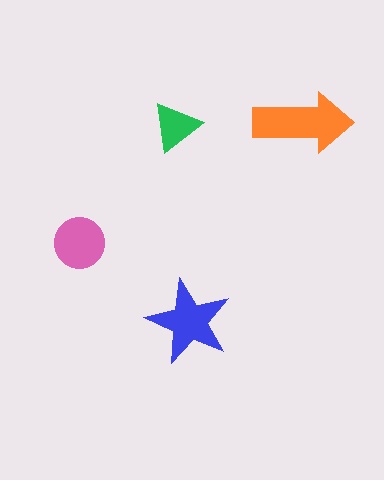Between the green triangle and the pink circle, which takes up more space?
The pink circle.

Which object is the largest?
The orange arrow.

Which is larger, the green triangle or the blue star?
The blue star.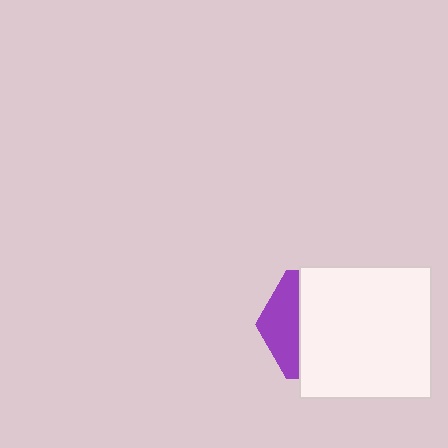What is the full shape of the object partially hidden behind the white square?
The partially hidden object is a purple hexagon.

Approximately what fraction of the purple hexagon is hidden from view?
Roughly 69% of the purple hexagon is hidden behind the white square.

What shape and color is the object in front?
The object in front is a white square.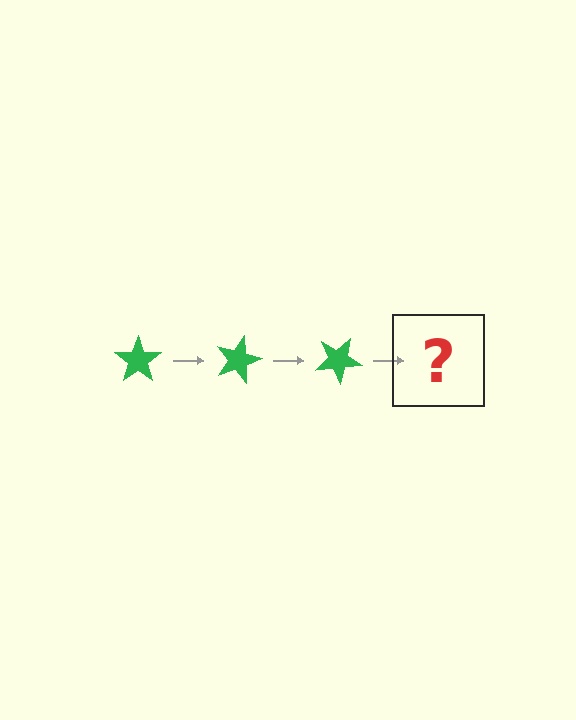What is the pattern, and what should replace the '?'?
The pattern is that the star rotates 15 degrees each step. The '?' should be a green star rotated 45 degrees.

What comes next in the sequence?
The next element should be a green star rotated 45 degrees.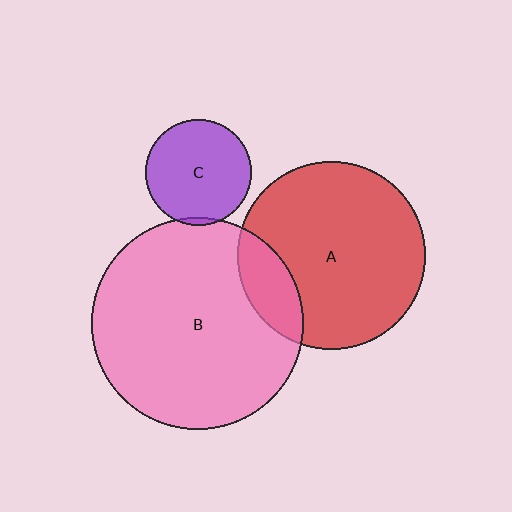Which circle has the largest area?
Circle B (pink).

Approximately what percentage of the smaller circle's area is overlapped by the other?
Approximately 15%.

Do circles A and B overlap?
Yes.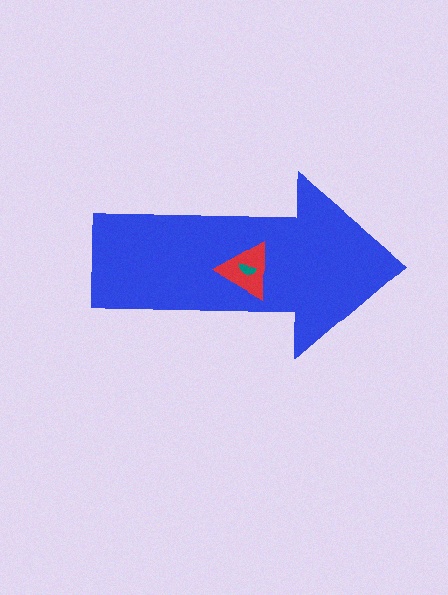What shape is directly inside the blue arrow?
The red triangle.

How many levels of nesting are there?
3.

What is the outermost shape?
The blue arrow.